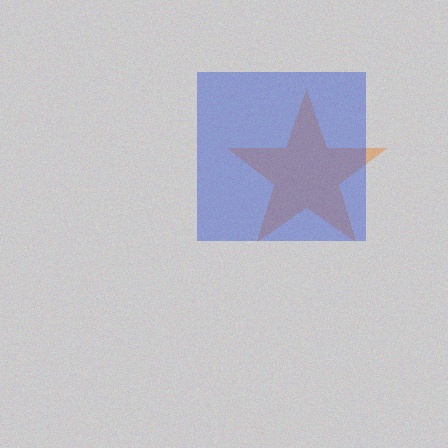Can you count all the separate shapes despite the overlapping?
Yes, there are 2 separate shapes.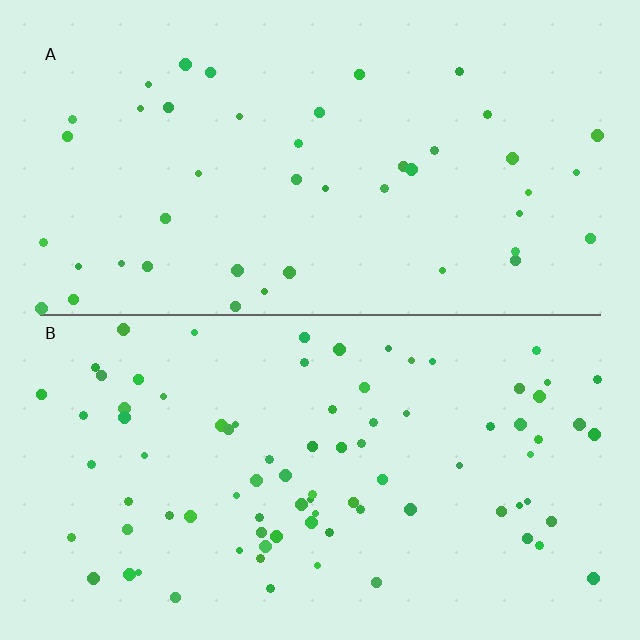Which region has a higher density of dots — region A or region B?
B (the bottom).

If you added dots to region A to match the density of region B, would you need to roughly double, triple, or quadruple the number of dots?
Approximately double.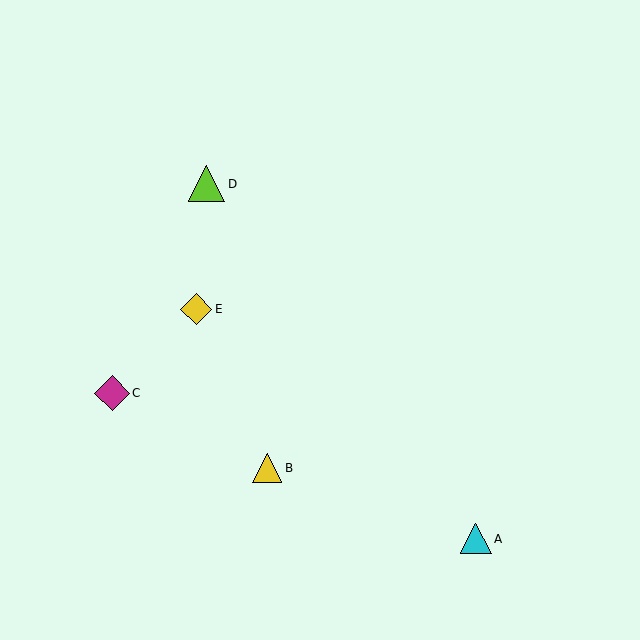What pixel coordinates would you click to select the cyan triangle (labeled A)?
Click at (476, 539) to select the cyan triangle A.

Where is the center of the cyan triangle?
The center of the cyan triangle is at (476, 539).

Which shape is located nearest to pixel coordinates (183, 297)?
The yellow diamond (labeled E) at (196, 309) is nearest to that location.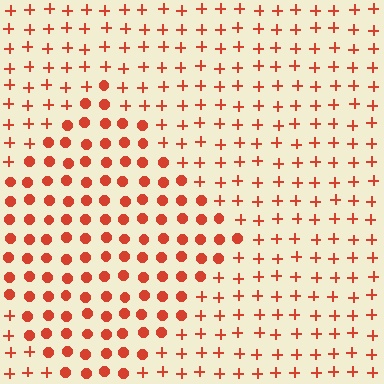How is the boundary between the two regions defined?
The boundary is defined by a change in element shape: circles inside vs. plus signs outside. All elements share the same color and spacing.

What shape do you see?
I see a diamond.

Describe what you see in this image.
The image is filled with small red elements arranged in a uniform grid. A diamond-shaped region contains circles, while the surrounding area contains plus signs. The boundary is defined purely by the change in element shape.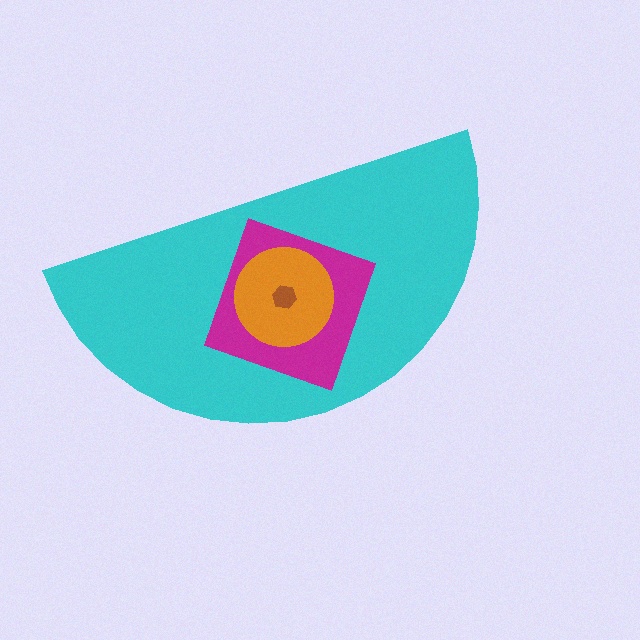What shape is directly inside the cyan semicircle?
The magenta diamond.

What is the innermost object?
The brown hexagon.